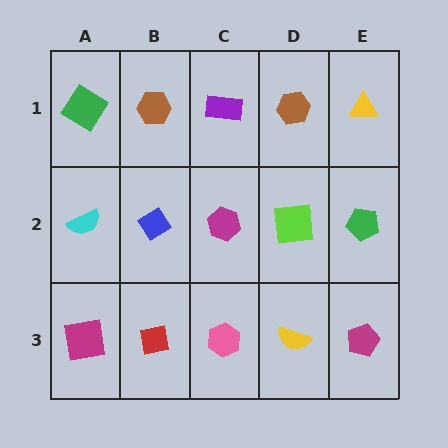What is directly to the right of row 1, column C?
A brown hexagon.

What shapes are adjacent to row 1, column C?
A magenta hexagon (row 2, column C), a brown hexagon (row 1, column B), a brown hexagon (row 1, column D).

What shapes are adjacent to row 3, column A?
A cyan semicircle (row 2, column A), a red square (row 3, column B).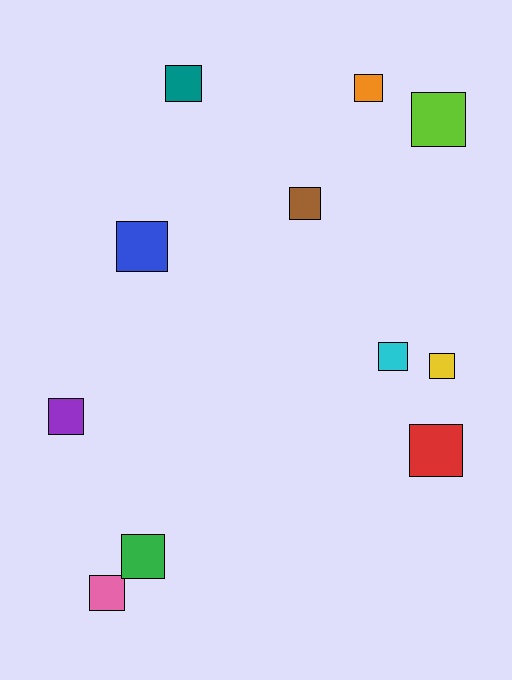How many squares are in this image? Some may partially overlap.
There are 11 squares.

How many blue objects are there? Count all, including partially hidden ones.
There is 1 blue object.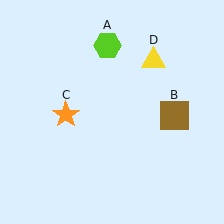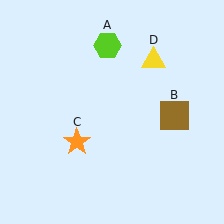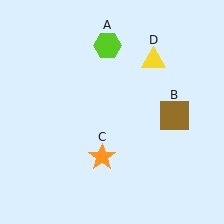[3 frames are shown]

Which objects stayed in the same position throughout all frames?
Lime hexagon (object A) and brown square (object B) and yellow triangle (object D) remained stationary.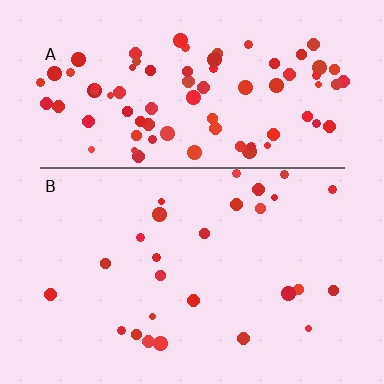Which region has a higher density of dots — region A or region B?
A (the top).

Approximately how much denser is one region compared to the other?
Approximately 3.2× — region A over region B.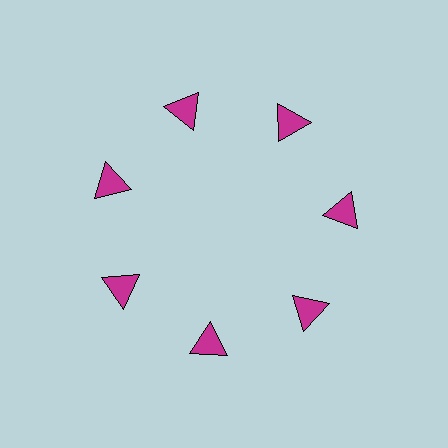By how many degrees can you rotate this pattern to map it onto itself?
The pattern maps onto itself every 51 degrees of rotation.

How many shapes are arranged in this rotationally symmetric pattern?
There are 7 shapes, arranged in 7 groups of 1.